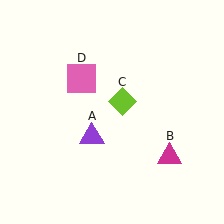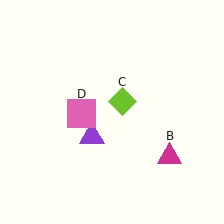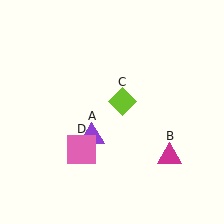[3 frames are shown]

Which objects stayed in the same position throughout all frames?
Purple triangle (object A) and magenta triangle (object B) and lime diamond (object C) remained stationary.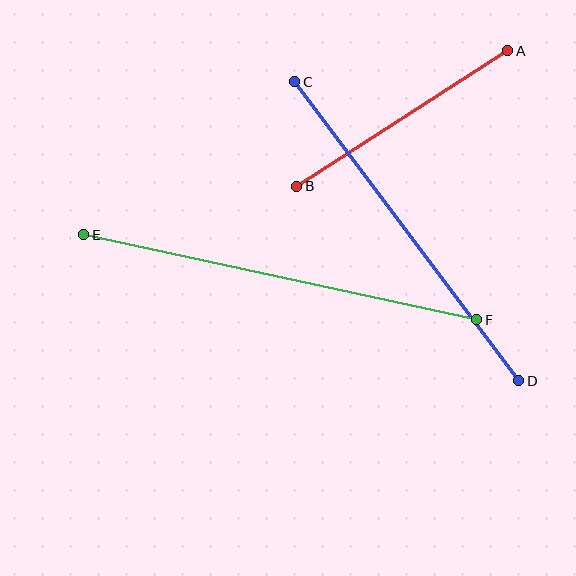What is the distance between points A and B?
The distance is approximately 251 pixels.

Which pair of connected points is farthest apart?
Points E and F are farthest apart.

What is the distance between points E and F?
The distance is approximately 402 pixels.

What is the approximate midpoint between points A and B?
The midpoint is at approximately (402, 118) pixels.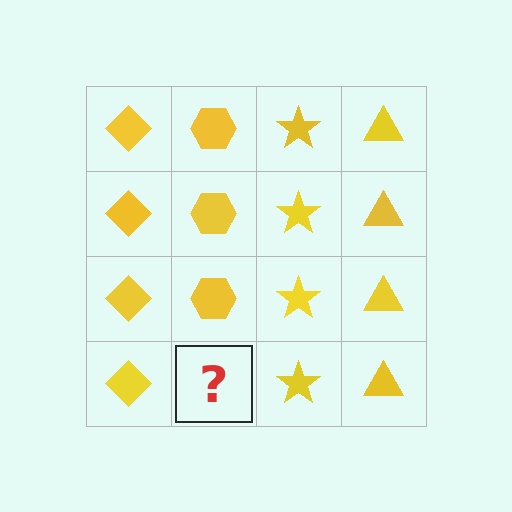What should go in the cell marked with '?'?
The missing cell should contain a yellow hexagon.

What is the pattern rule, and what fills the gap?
The rule is that each column has a consistent shape. The gap should be filled with a yellow hexagon.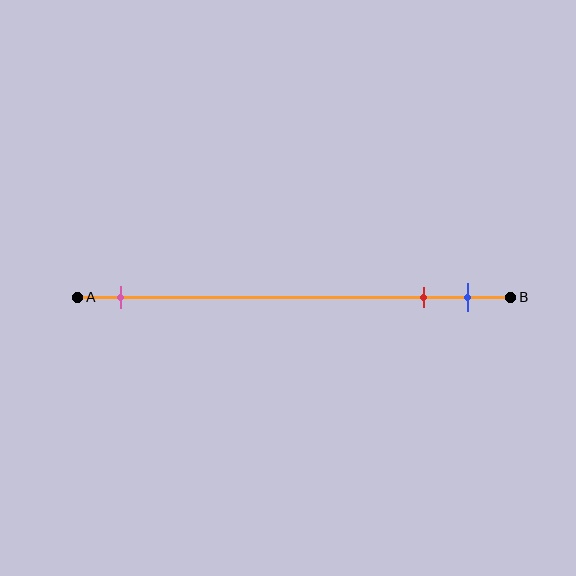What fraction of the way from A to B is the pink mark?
The pink mark is approximately 10% (0.1) of the way from A to B.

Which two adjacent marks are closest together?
The red and blue marks are the closest adjacent pair.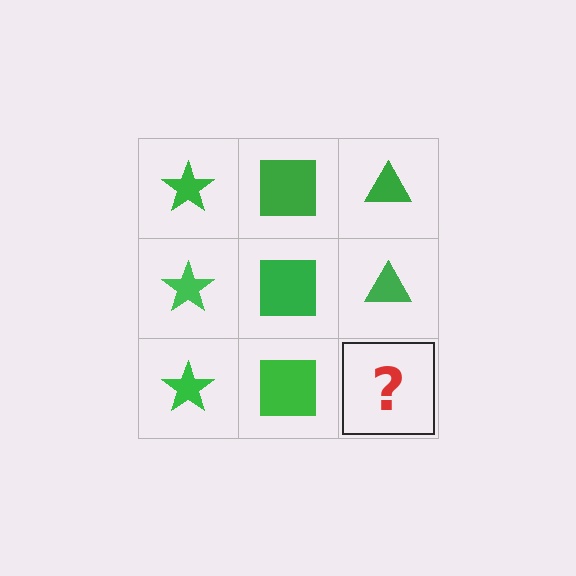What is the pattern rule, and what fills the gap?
The rule is that each column has a consistent shape. The gap should be filled with a green triangle.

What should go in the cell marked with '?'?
The missing cell should contain a green triangle.